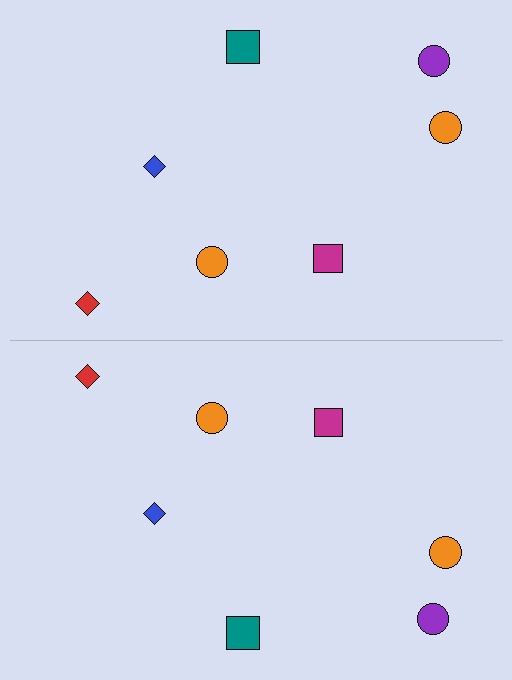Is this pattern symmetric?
Yes, this pattern has bilateral (reflection) symmetry.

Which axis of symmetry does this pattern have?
The pattern has a horizontal axis of symmetry running through the center of the image.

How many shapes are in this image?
There are 14 shapes in this image.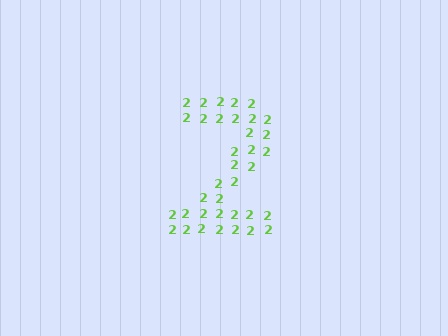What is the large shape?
The large shape is the digit 2.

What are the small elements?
The small elements are digit 2's.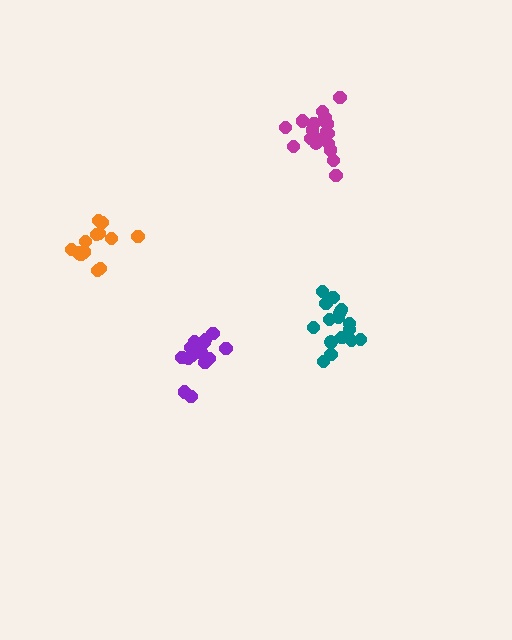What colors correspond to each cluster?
The clusters are colored: magenta, orange, teal, purple.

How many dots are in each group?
Group 1: 18 dots, Group 2: 13 dots, Group 3: 18 dots, Group 4: 15 dots (64 total).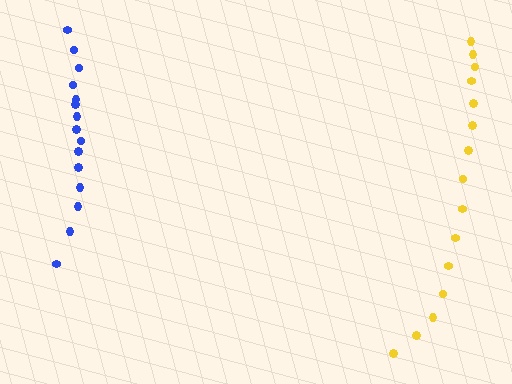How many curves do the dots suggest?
There are 2 distinct paths.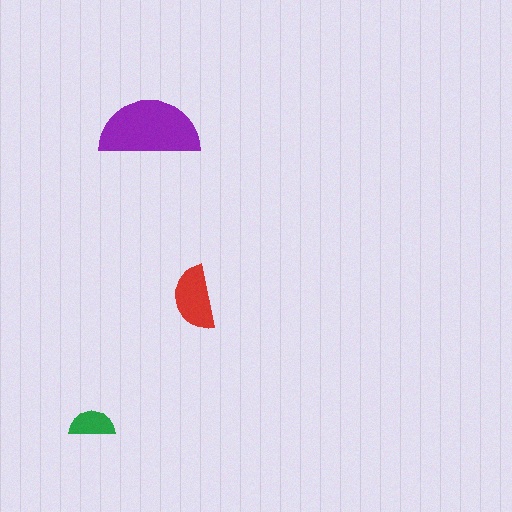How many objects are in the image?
There are 3 objects in the image.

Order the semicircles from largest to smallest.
the purple one, the red one, the green one.